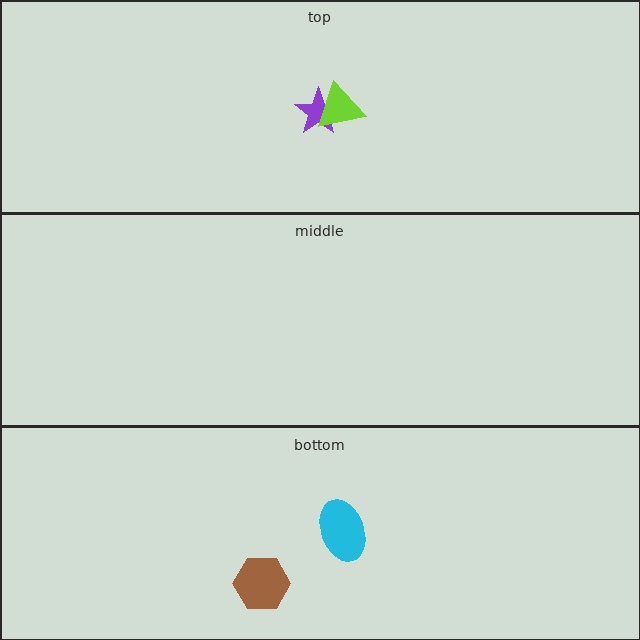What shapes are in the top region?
The purple star, the lime triangle.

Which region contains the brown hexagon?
The bottom region.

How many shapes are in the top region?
2.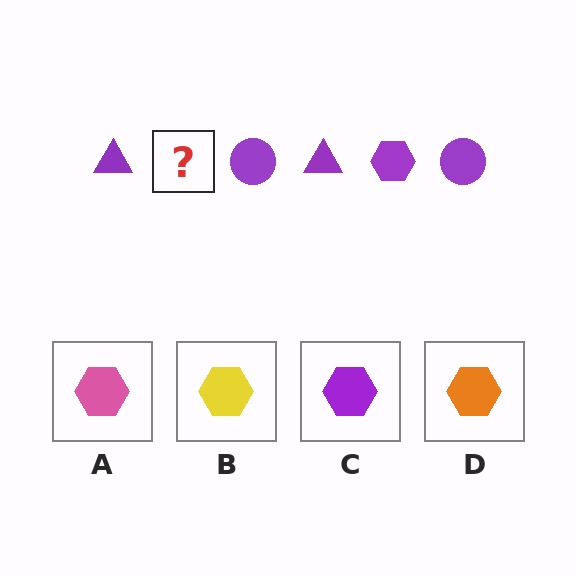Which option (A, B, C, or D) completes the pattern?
C.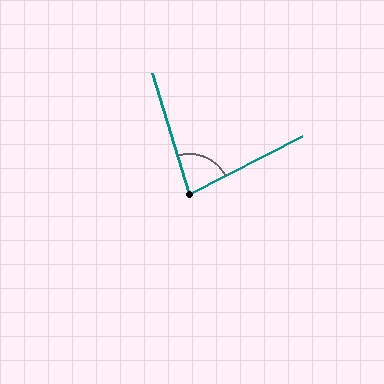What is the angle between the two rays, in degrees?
Approximately 80 degrees.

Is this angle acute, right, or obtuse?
It is acute.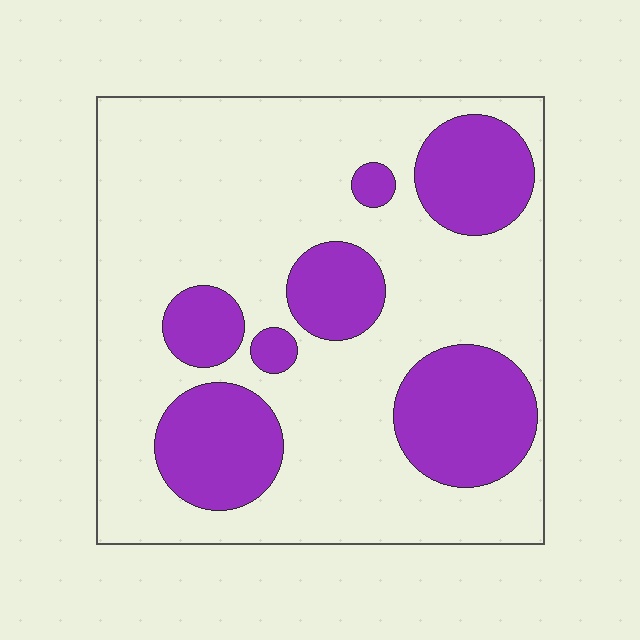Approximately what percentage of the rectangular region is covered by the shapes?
Approximately 30%.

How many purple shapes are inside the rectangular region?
7.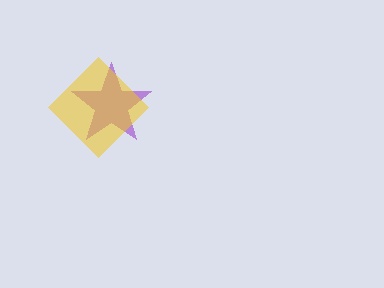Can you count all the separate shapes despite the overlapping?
Yes, there are 2 separate shapes.